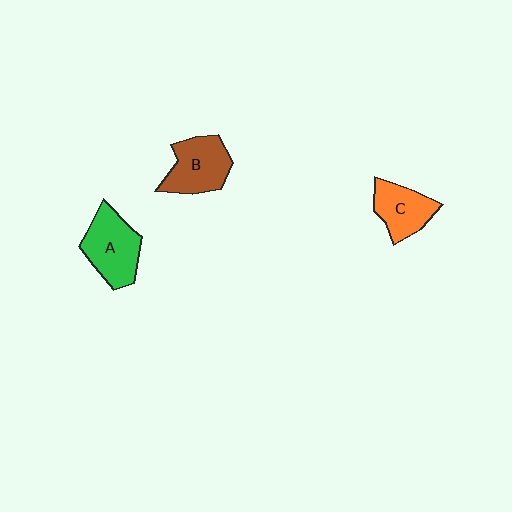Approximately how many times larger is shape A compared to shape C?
Approximately 1.3 times.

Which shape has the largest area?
Shape A (green).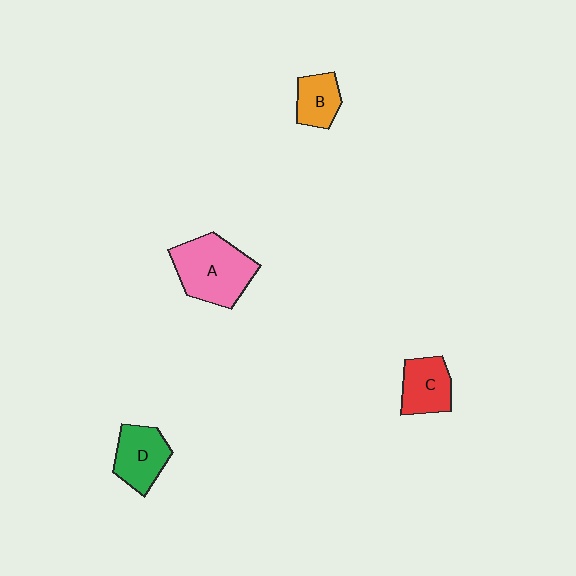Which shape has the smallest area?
Shape B (orange).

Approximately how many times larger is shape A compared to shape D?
Approximately 1.5 times.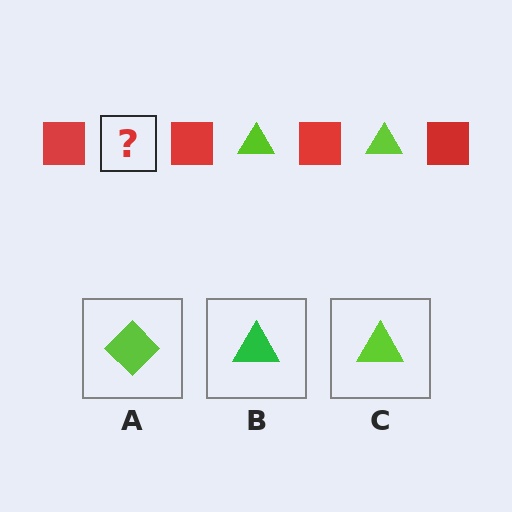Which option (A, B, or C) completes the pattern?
C.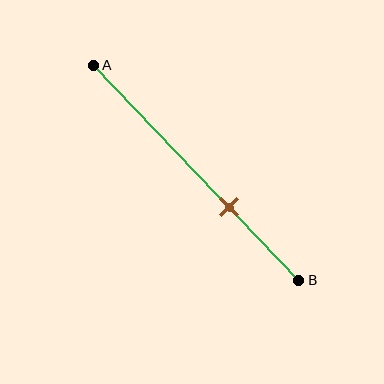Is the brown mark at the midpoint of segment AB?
No, the mark is at about 65% from A, not at the 50% midpoint.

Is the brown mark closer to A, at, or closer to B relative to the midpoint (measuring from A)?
The brown mark is closer to point B than the midpoint of segment AB.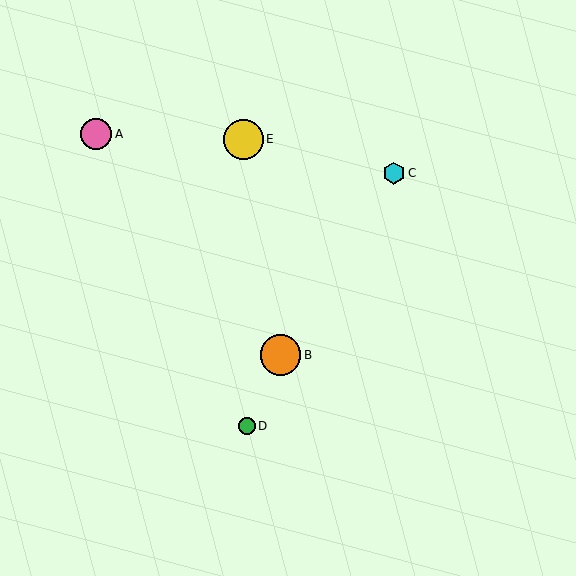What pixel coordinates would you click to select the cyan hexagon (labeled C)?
Click at (394, 173) to select the cyan hexagon C.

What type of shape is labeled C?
Shape C is a cyan hexagon.